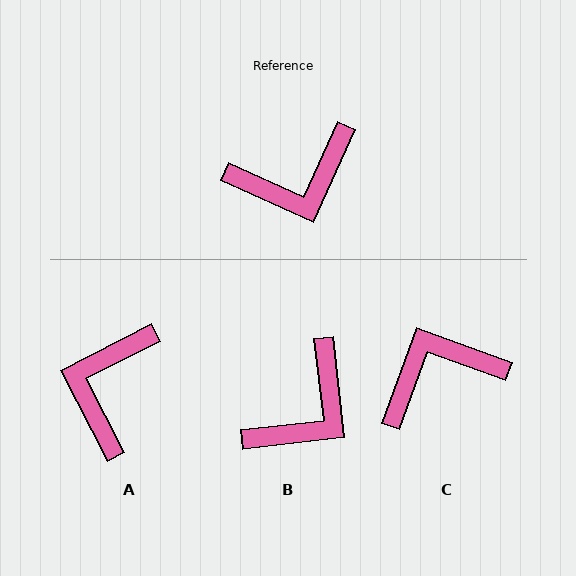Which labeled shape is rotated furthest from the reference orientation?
C, about 176 degrees away.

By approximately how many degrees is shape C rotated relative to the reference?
Approximately 176 degrees clockwise.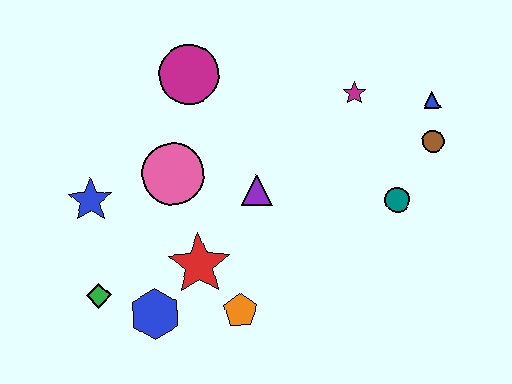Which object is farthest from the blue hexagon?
The blue triangle is farthest from the blue hexagon.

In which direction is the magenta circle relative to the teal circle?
The magenta circle is to the left of the teal circle.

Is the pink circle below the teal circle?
No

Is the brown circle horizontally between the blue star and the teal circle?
No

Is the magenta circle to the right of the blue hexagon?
Yes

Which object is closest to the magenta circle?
The pink circle is closest to the magenta circle.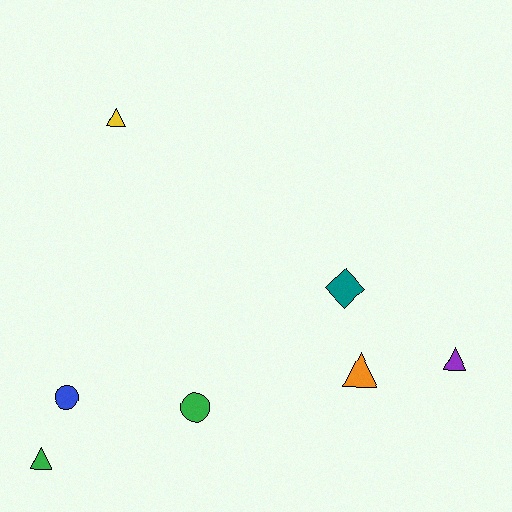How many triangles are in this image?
There are 4 triangles.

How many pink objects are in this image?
There are no pink objects.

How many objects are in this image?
There are 7 objects.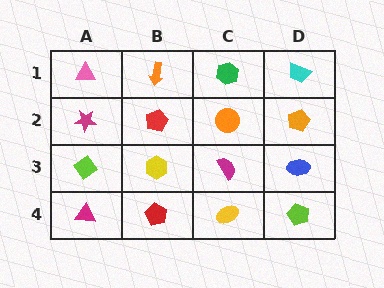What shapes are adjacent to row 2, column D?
A cyan trapezoid (row 1, column D), a blue ellipse (row 3, column D), an orange circle (row 2, column C).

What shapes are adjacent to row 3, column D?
An orange pentagon (row 2, column D), a lime pentagon (row 4, column D), a magenta semicircle (row 3, column C).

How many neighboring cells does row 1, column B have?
3.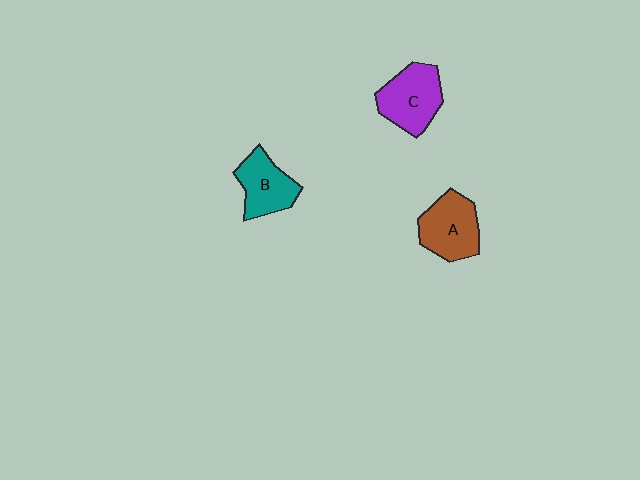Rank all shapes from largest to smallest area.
From largest to smallest: C (purple), A (brown), B (teal).